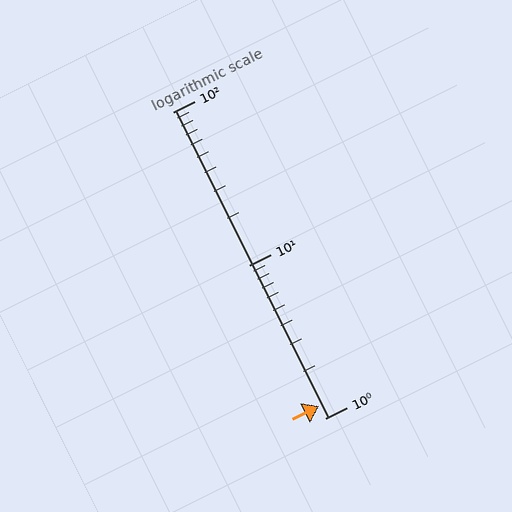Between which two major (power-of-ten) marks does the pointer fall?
The pointer is between 1 and 10.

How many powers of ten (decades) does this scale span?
The scale spans 2 decades, from 1 to 100.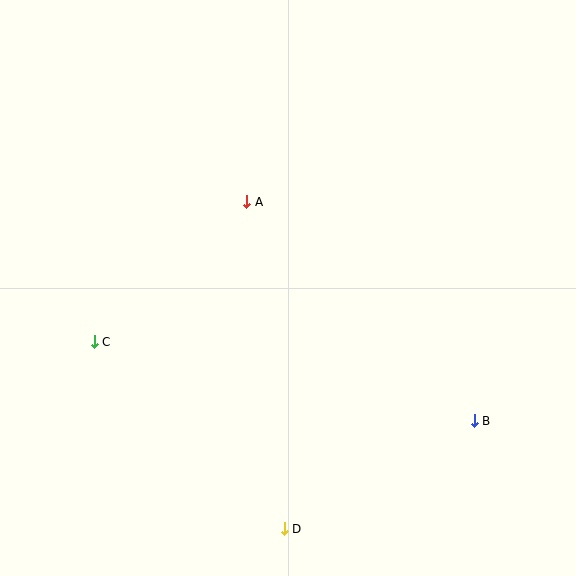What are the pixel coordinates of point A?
Point A is at (247, 202).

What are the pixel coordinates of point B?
Point B is at (474, 421).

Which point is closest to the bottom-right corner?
Point B is closest to the bottom-right corner.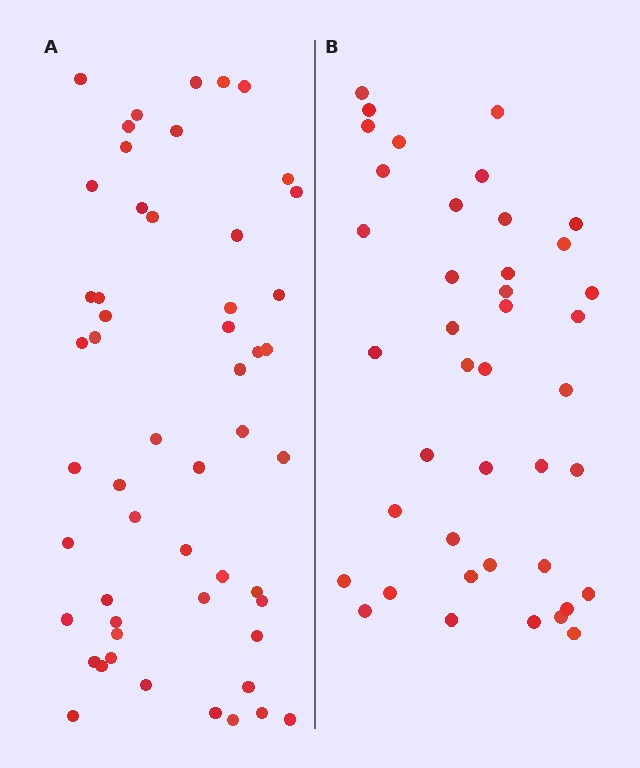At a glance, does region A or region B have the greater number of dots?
Region A (the left region) has more dots.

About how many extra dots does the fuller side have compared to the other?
Region A has roughly 12 or so more dots than region B.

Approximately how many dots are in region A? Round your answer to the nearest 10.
About 50 dots. (The exact count is 53, which rounds to 50.)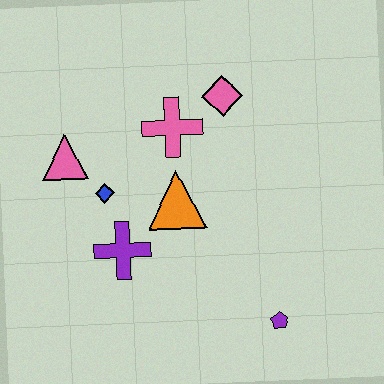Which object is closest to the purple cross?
The blue diamond is closest to the purple cross.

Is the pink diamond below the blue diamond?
No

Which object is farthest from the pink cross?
The purple pentagon is farthest from the pink cross.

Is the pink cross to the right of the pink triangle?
Yes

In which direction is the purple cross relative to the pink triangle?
The purple cross is below the pink triangle.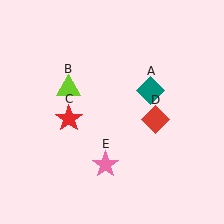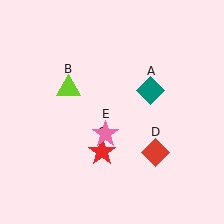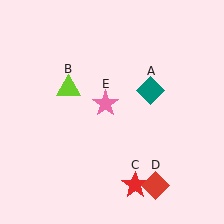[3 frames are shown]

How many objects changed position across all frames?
3 objects changed position: red star (object C), red diamond (object D), pink star (object E).